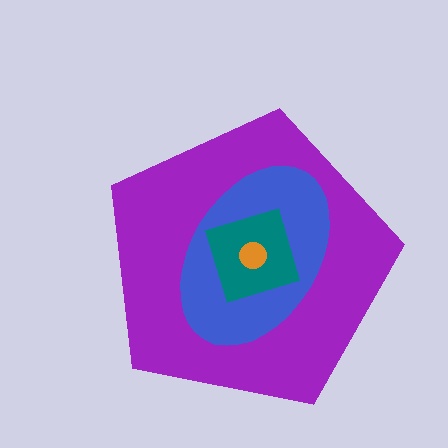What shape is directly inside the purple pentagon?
The blue ellipse.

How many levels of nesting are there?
4.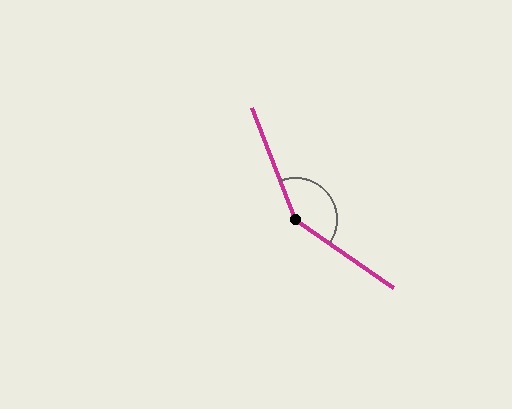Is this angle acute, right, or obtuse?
It is obtuse.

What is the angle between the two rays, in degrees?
Approximately 146 degrees.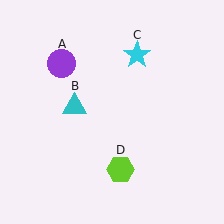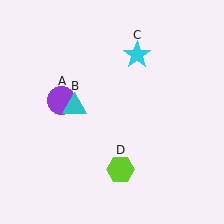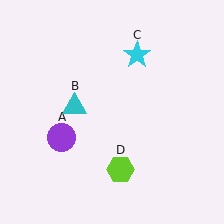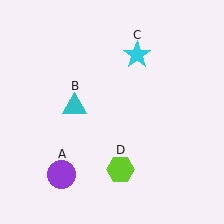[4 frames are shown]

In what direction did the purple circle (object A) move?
The purple circle (object A) moved down.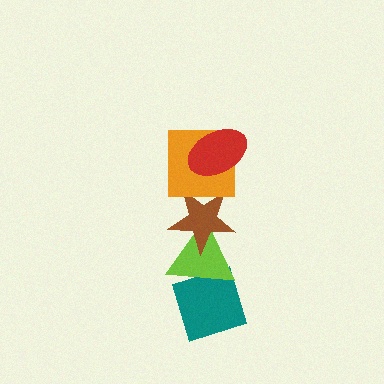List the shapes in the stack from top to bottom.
From top to bottom: the red ellipse, the orange square, the brown star, the lime triangle, the teal diamond.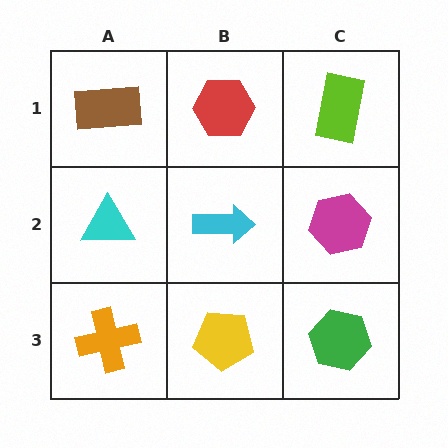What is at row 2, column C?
A magenta hexagon.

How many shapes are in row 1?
3 shapes.